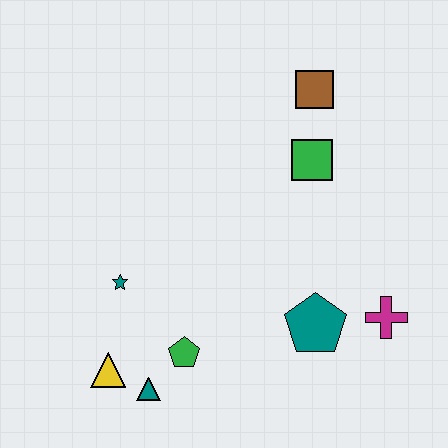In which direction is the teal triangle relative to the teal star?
The teal triangle is below the teal star.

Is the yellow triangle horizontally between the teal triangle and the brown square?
No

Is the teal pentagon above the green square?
No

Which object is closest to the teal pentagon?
The magenta cross is closest to the teal pentagon.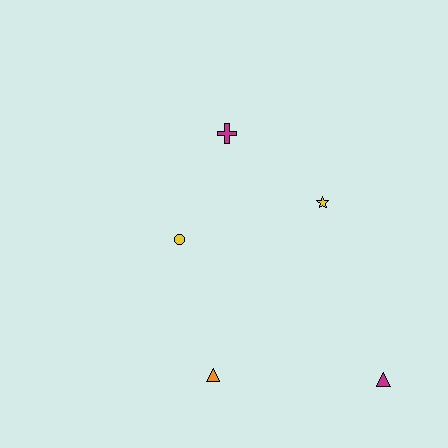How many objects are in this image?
There are 5 objects.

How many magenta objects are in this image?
There are 2 magenta objects.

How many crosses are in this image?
There is 1 cross.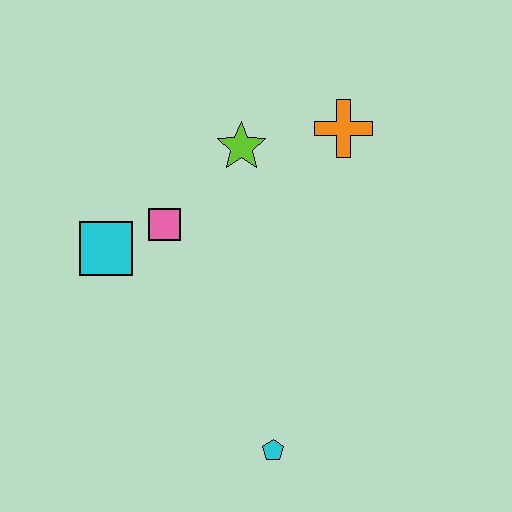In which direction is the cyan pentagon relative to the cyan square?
The cyan pentagon is below the cyan square.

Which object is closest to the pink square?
The cyan square is closest to the pink square.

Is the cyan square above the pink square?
No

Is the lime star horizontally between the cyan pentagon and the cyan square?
Yes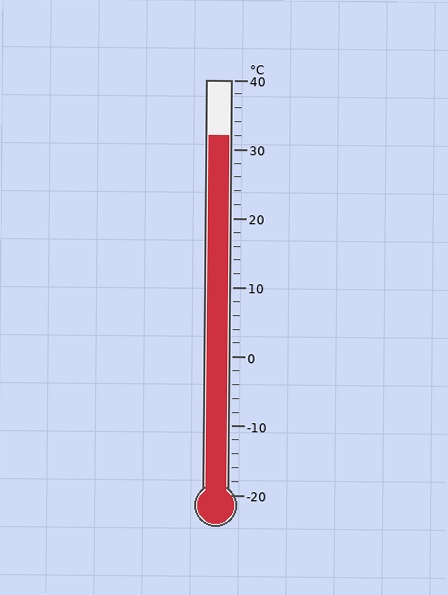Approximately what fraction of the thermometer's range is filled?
The thermometer is filled to approximately 85% of its range.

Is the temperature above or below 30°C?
The temperature is above 30°C.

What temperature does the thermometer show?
The thermometer shows approximately 32°C.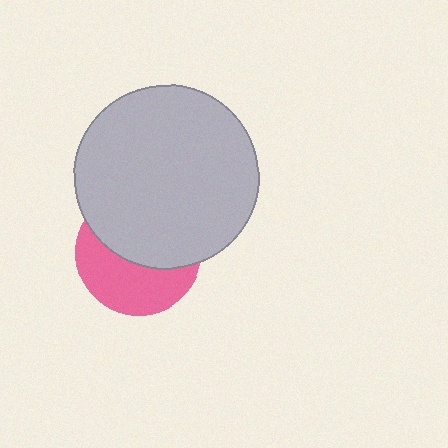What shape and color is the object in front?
The object in front is a light gray circle.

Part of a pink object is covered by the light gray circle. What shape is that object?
It is a circle.